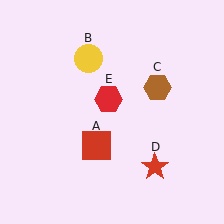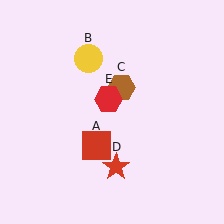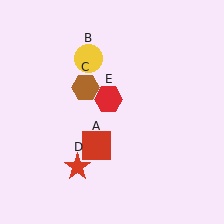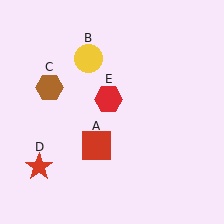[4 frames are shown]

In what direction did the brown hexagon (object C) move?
The brown hexagon (object C) moved left.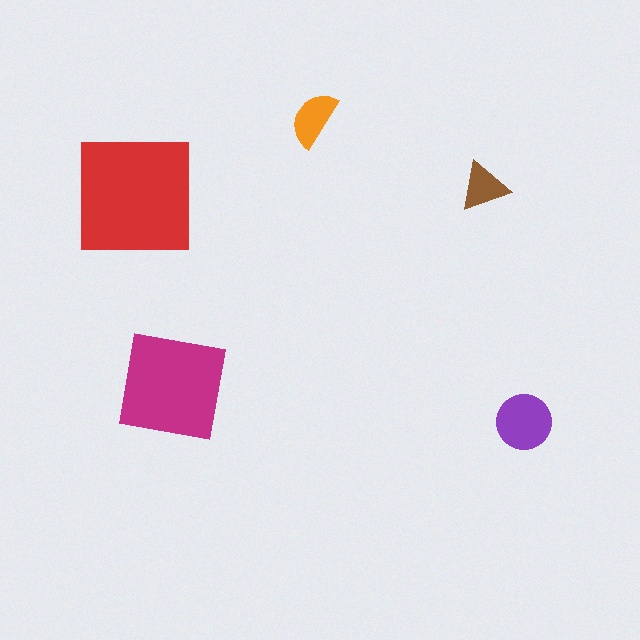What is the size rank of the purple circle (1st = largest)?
3rd.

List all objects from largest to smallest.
The red square, the magenta square, the purple circle, the orange semicircle, the brown triangle.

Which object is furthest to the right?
The purple circle is rightmost.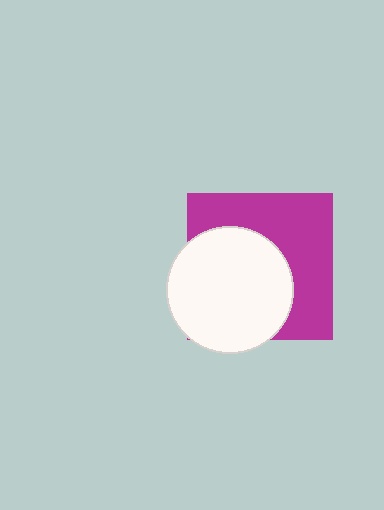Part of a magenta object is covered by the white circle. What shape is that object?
It is a square.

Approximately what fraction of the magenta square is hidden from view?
Roughly 50% of the magenta square is hidden behind the white circle.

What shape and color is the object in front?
The object in front is a white circle.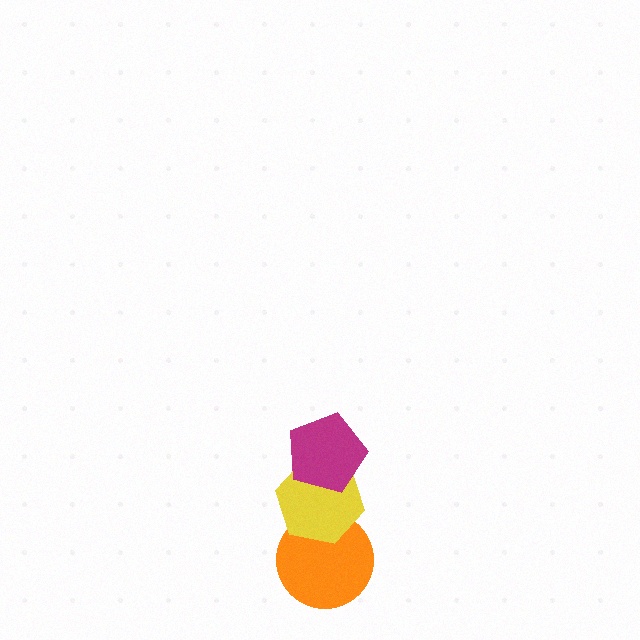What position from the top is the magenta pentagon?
The magenta pentagon is 1st from the top.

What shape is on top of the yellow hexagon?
The magenta pentagon is on top of the yellow hexagon.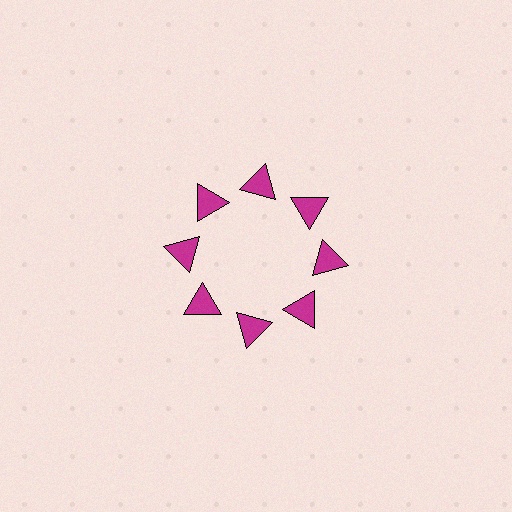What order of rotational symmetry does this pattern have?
This pattern has 8-fold rotational symmetry.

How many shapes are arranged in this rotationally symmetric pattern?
There are 8 shapes, arranged in 8 groups of 1.